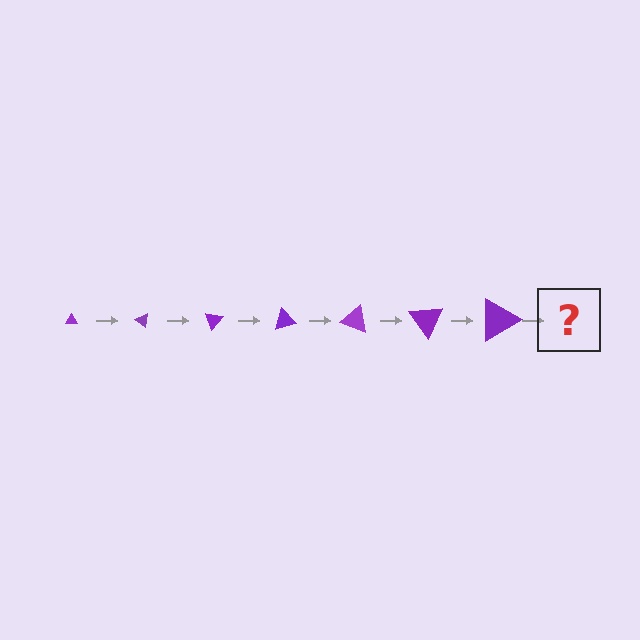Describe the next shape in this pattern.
It should be a triangle, larger than the previous one and rotated 245 degrees from the start.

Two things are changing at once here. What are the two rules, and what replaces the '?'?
The two rules are that the triangle grows larger each step and it rotates 35 degrees each step. The '?' should be a triangle, larger than the previous one and rotated 245 degrees from the start.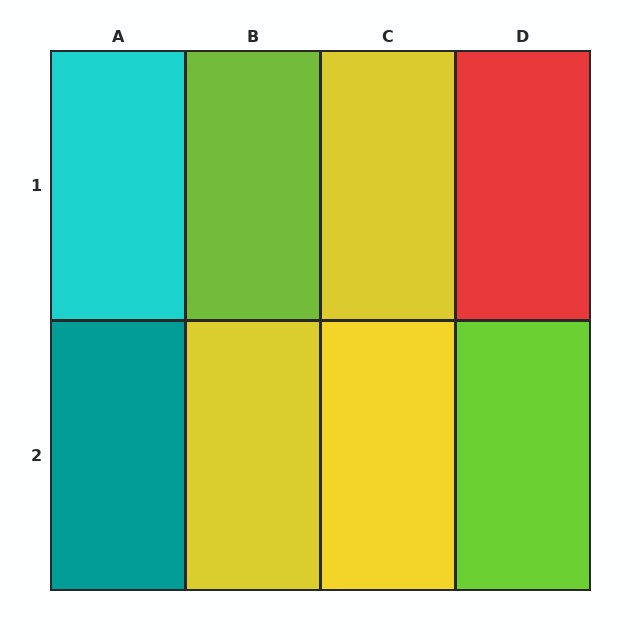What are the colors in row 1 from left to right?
Cyan, lime, yellow, red.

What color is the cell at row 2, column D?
Lime.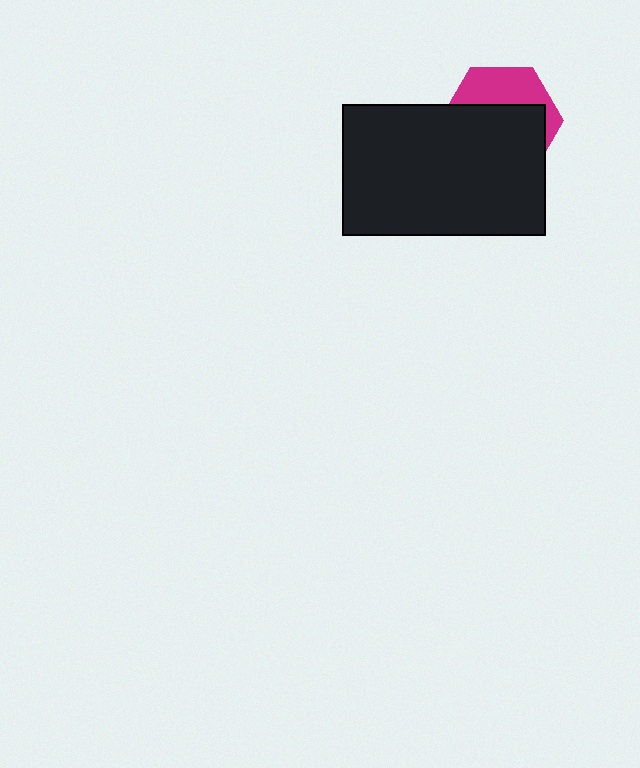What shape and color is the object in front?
The object in front is a black rectangle.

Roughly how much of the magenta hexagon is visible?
A small part of it is visible (roughly 35%).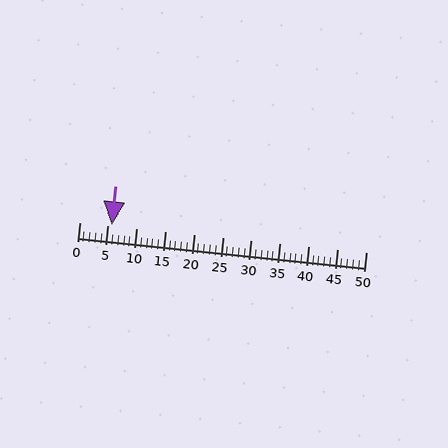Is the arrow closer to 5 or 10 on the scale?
The arrow is closer to 5.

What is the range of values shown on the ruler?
The ruler shows values from 0 to 50.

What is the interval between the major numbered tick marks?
The major tick marks are spaced 5 units apart.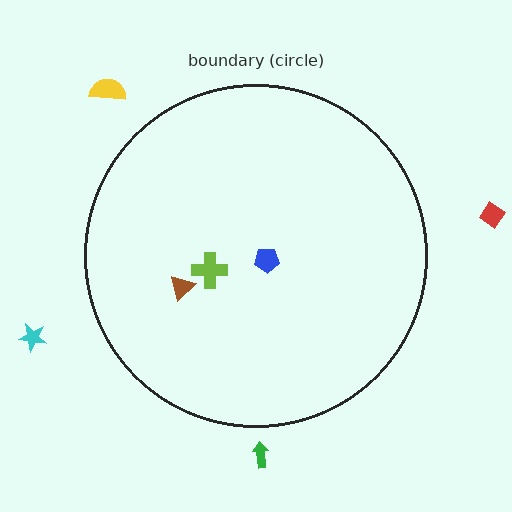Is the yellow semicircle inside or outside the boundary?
Outside.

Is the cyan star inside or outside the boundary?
Outside.